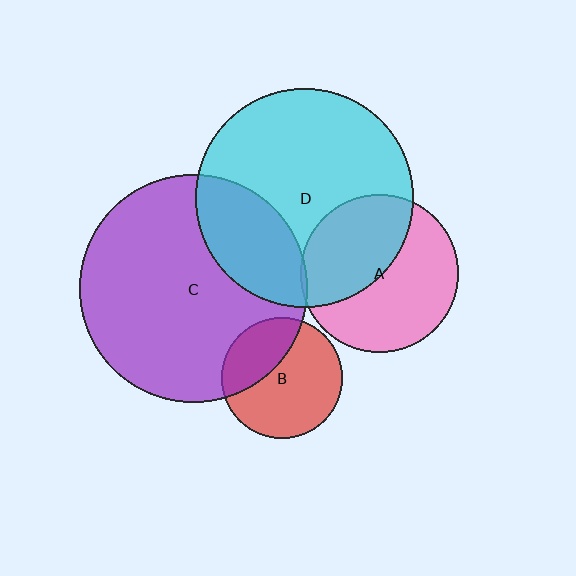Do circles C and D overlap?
Yes.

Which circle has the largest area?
Circle C (purple).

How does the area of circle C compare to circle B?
Approximately 3.6 times.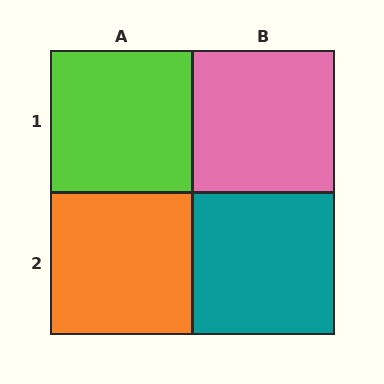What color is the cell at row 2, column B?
Teal.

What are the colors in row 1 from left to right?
Lime, pink.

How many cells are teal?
1 cell is teal.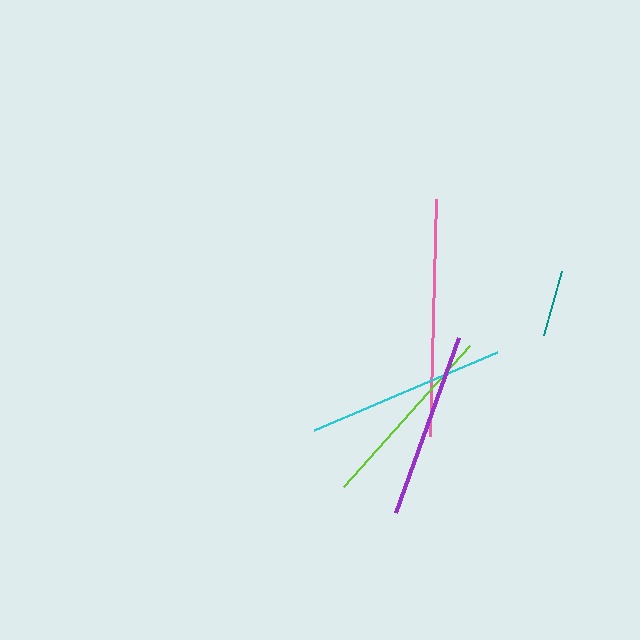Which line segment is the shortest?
The teal line is the shortest at approximately 66 pixels.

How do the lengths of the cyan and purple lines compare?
The cyan and purple lines are approximately the same length.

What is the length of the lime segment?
The lime segment is approximately 189 pixels long.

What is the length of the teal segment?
The teal segment is approximately 66 pixels long.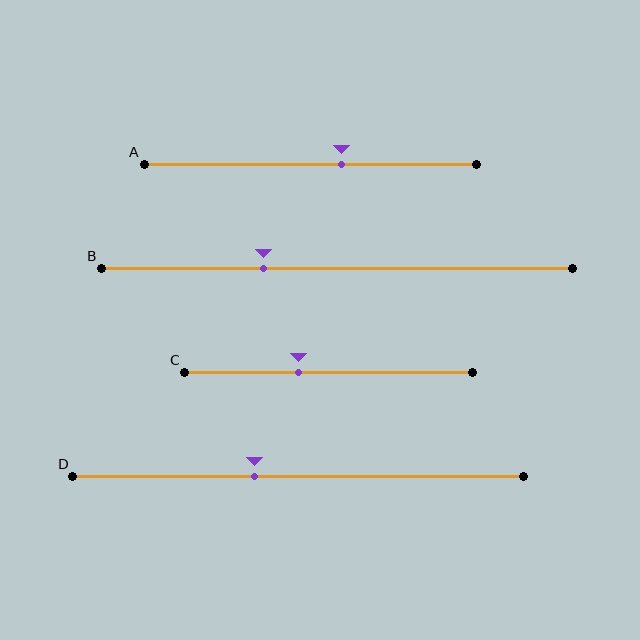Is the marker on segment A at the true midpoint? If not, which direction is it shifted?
No, the marker on segment A is shifted to the right by about 9% of the segment length.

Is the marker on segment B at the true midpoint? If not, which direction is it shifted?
No, the marker on segment B is shifted to the left by about 16% of the segment length.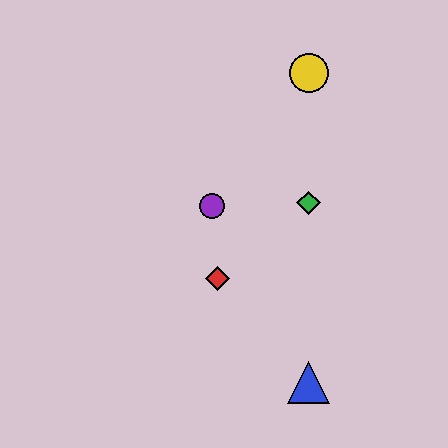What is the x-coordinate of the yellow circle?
The yellow circle is at x≈309.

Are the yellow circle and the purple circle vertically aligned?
No, the yellow circle is at x≈309 and the purple circle is at x≈212.